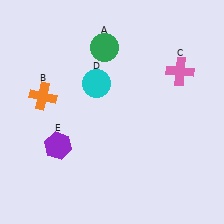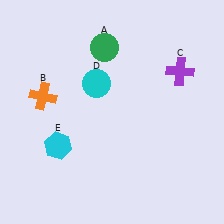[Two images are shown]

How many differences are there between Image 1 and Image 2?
There are 2 differences between the two images.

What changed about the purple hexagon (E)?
In Image 1, E is purple. In Image 2, it changed to cyan.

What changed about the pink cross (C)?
In Image 1, C is pink. In Image 2, it changed to purple.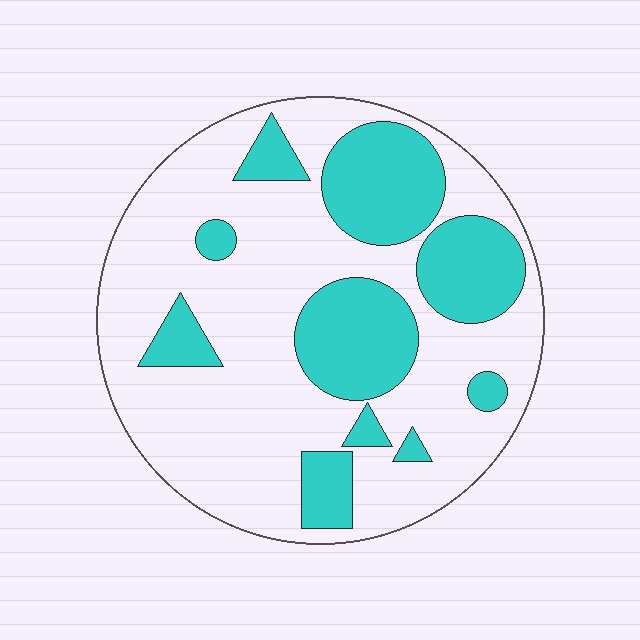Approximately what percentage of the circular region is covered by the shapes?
Approximately 30%.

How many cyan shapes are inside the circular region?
10.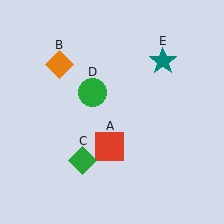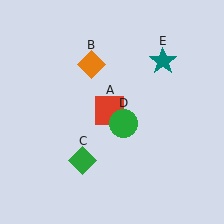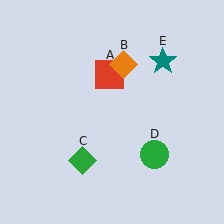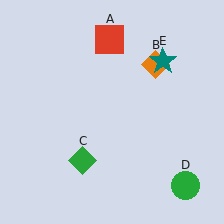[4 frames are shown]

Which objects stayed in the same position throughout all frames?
Green diamond (object C) and teal star (object E) remained stationary.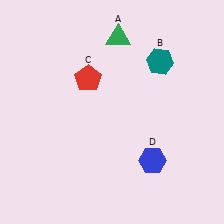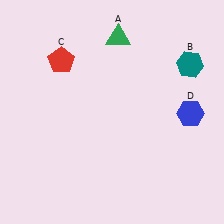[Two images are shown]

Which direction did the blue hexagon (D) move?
The blue hexagon (D) moved up.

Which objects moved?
The objects that moved are: the teal hexagon (B), the red pentagon (C), the blue hexagon (D).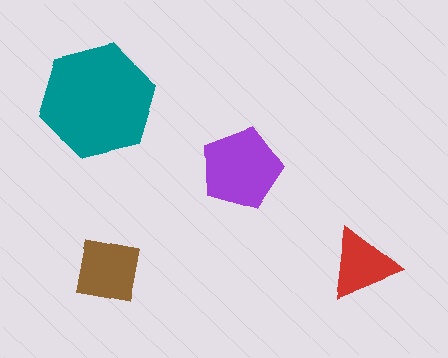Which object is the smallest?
The red triangle.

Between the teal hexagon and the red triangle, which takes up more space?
The teal hexagon.